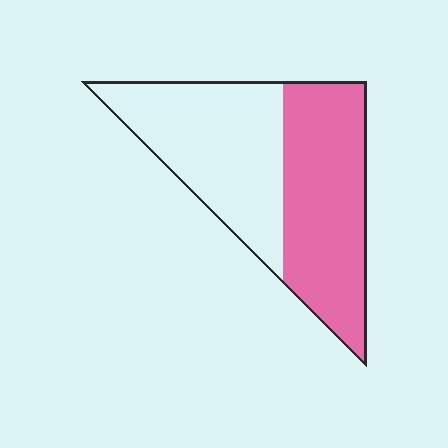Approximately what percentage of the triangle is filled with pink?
Approximately 50%.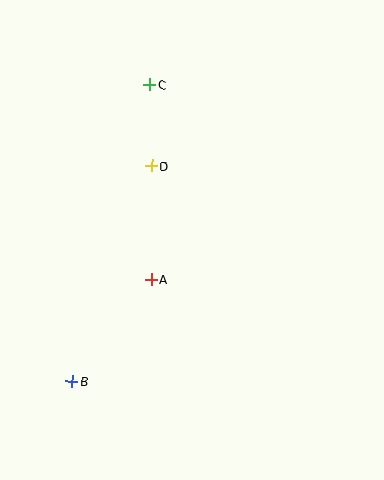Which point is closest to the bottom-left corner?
Point B is closest to the bottom-left corner.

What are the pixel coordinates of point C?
Point C is at (150, 85).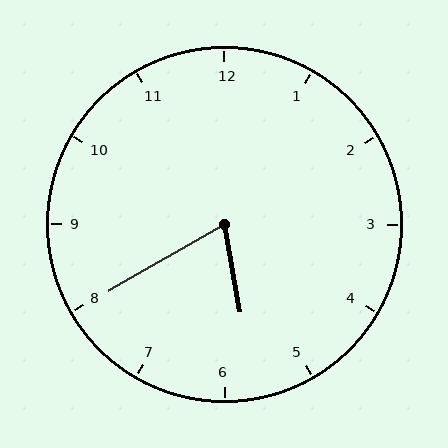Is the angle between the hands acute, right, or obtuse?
It is acute.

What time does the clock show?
5:40.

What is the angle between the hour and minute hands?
Approximately 70 degrees.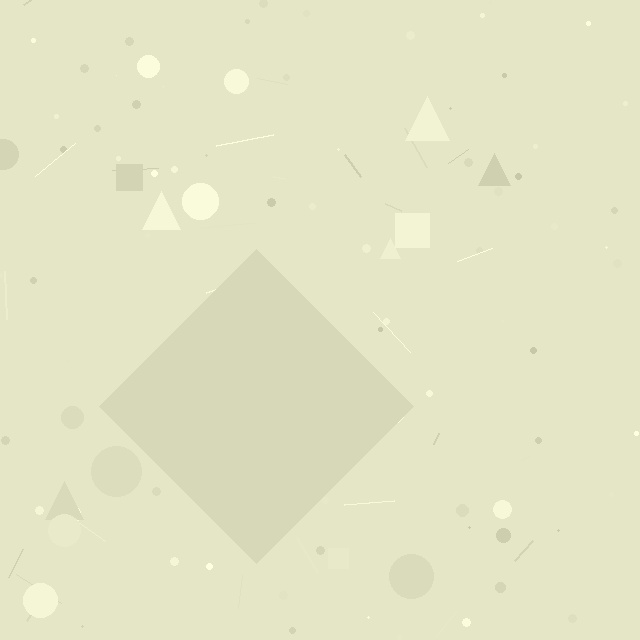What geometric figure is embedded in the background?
A diamond is embedded in the background.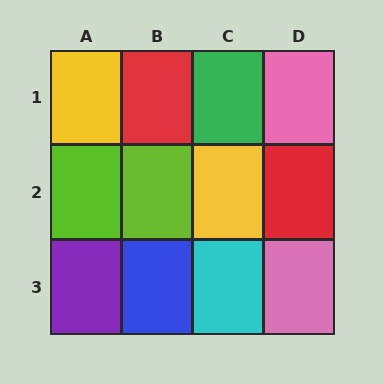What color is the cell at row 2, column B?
Lime.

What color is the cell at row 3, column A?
Purple.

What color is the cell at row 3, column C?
Cyan.